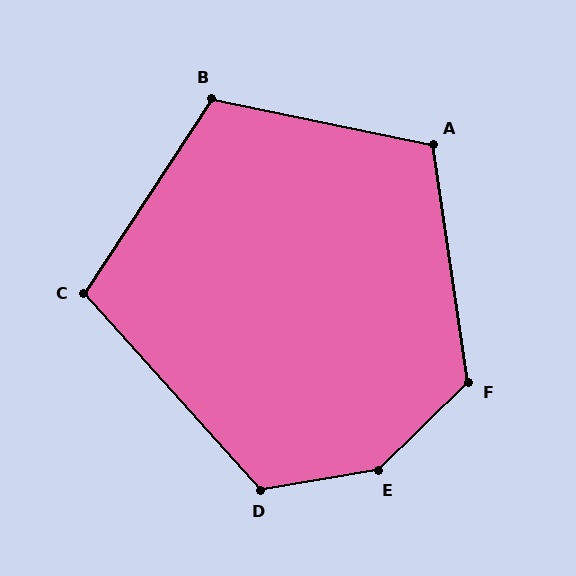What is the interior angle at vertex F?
Approximately 126 degrees (obtuse).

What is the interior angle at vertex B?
Approximately 111 degrees (obtuse).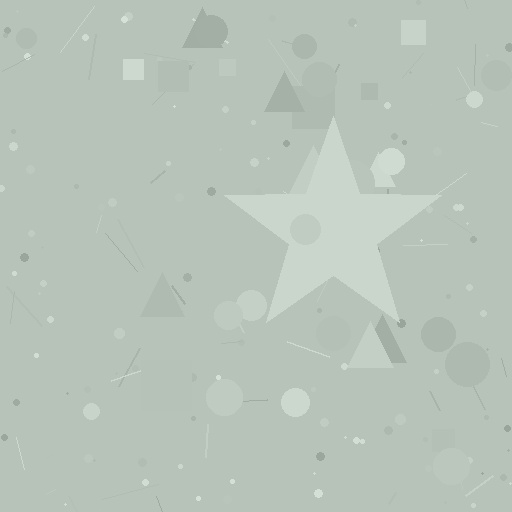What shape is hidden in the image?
A star is hidden in the image.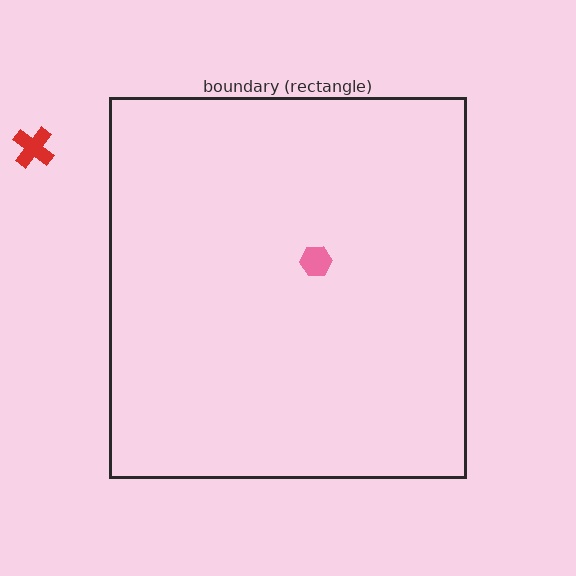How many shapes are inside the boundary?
1 inside, 1 outside.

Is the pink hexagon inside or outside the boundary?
Inside.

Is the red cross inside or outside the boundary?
Outside.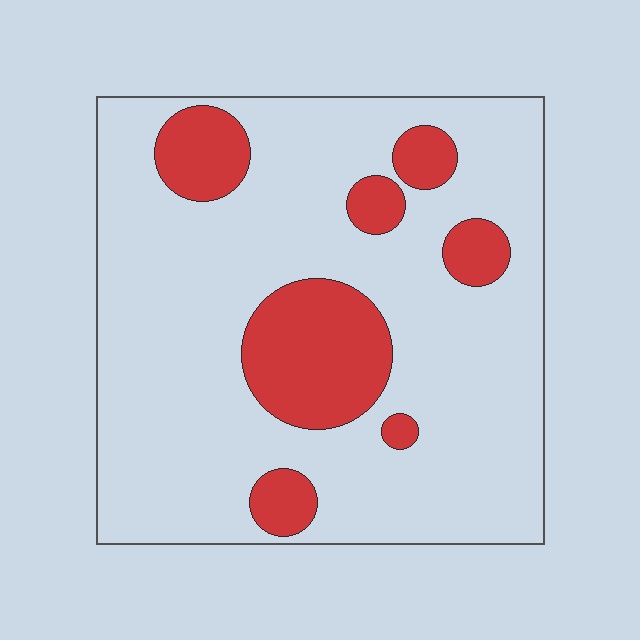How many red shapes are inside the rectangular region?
7.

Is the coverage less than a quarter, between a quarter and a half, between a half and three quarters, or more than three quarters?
Less than a quarter.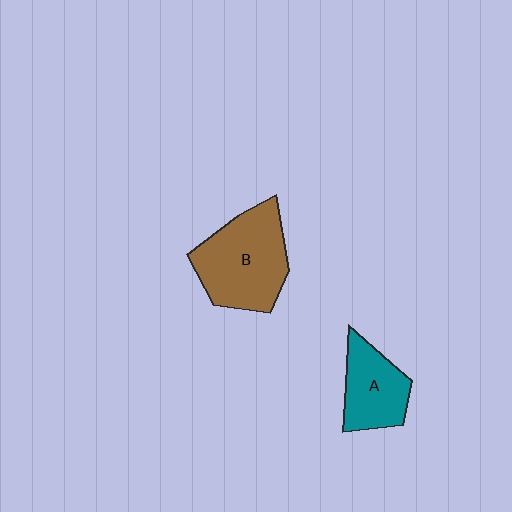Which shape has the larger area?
Shape B (brown).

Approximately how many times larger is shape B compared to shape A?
Approximately 1.6 times.